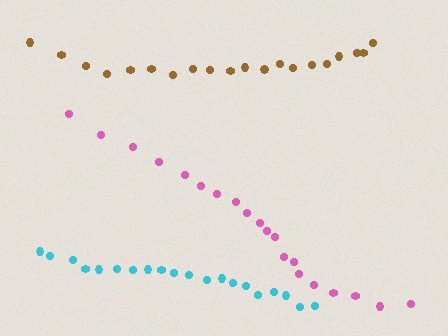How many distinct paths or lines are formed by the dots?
There are 3 distinct paths.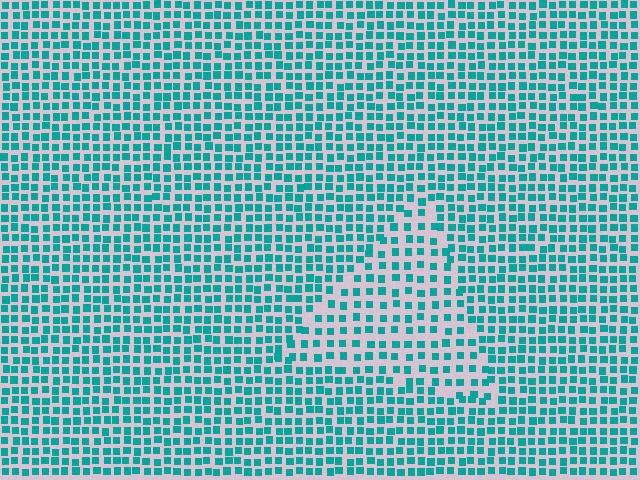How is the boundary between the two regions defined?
The boundary is defined by a change in element density (approximately 1.6x ratio). All elements are the same color, size, and shape.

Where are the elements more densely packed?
The elements are more densely packed outside the triangle boundary.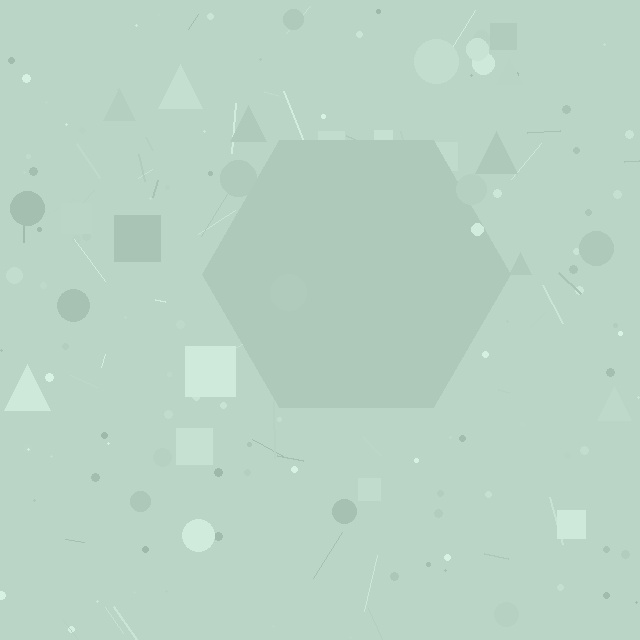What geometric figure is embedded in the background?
A hexagon is embedded in the background.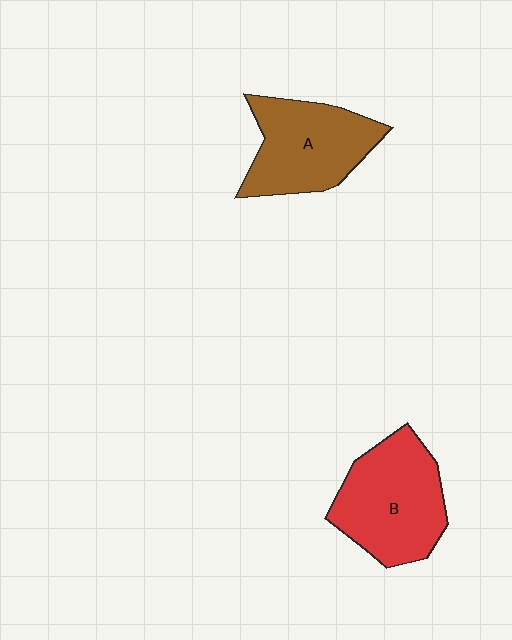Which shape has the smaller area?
Shape A (brown).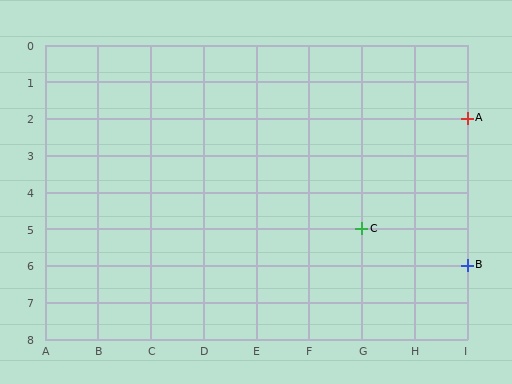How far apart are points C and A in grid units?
Points C and A are 2 columns and 3 rows apart (about 3.6 grid units diagonally).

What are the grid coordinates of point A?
Point A is at grid coordinates (I, 2).